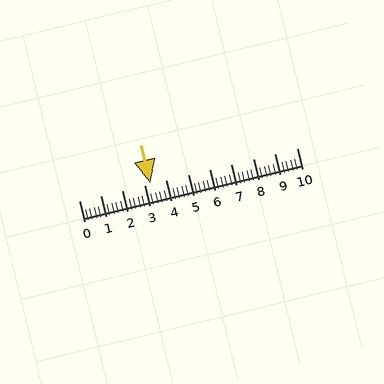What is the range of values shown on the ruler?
The ruler shows values from 0 to 10.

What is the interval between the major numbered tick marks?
The major tick marks are spaced 1 units apart.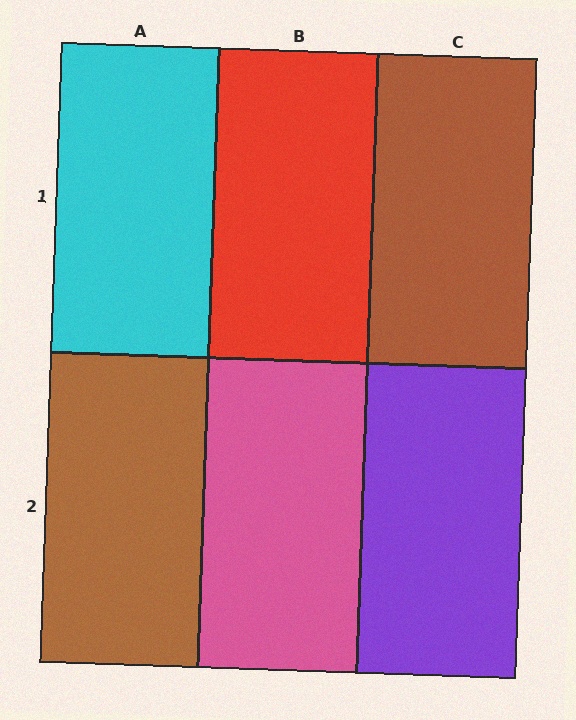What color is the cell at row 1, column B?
Red.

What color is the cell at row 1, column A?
Cyan.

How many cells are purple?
1 cell is purple.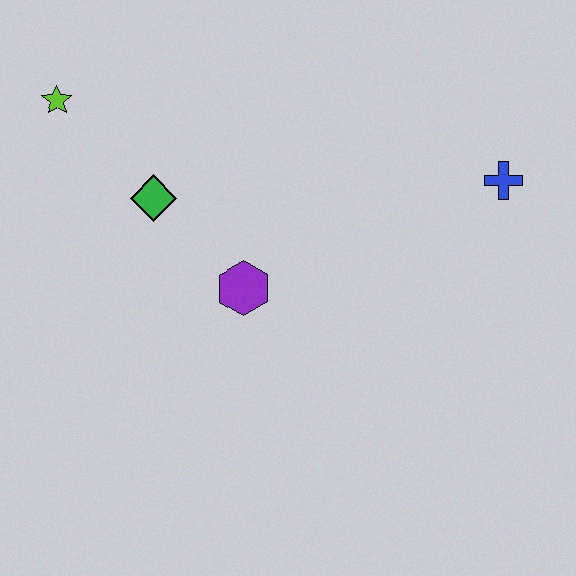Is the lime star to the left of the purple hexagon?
Yes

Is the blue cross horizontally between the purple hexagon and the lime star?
No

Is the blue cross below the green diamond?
No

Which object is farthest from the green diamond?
The blue cross is farthest from the green diamond.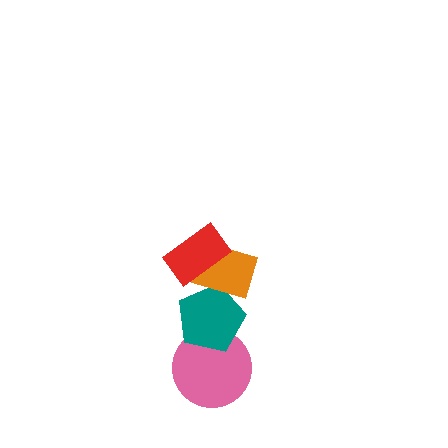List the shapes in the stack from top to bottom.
From top to bottom: the red rectangle, the orange rectangle, the teal pentagon, the pink circle.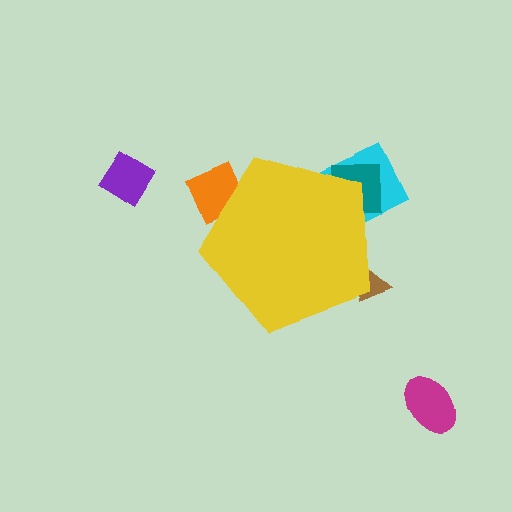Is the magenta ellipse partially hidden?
No, the magenta ellipse is fully visible.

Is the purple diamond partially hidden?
No, the purple diamond is fully visible.